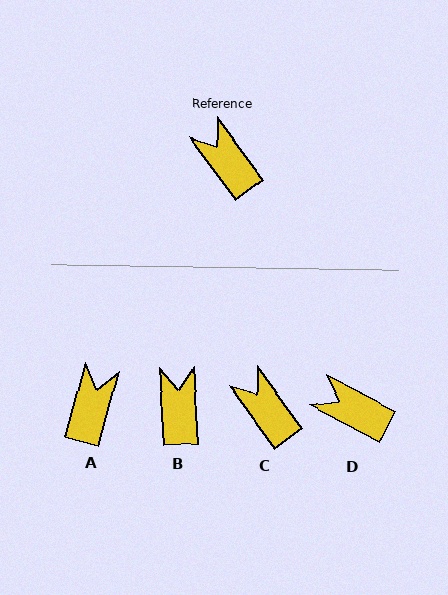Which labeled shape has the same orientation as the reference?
C.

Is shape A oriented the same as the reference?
No, it is off by about 52 degrees.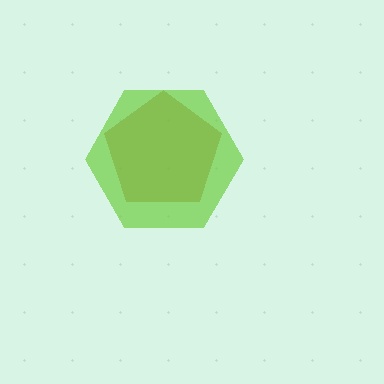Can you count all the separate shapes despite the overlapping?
Yes, there are 2 separate shapes.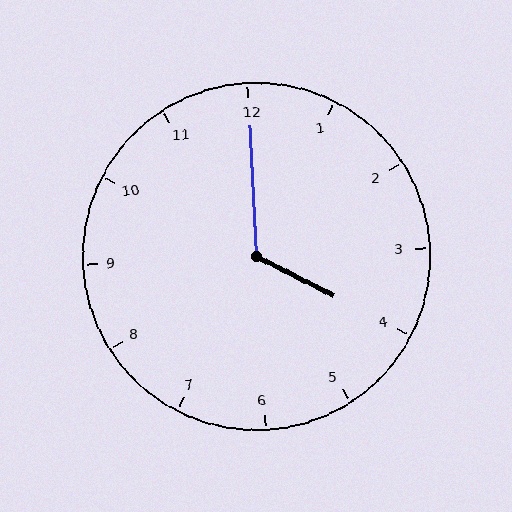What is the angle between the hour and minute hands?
Approximately 120 degrees.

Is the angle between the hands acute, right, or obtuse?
It is obtuse.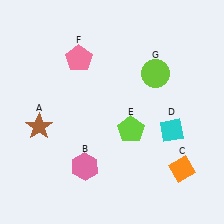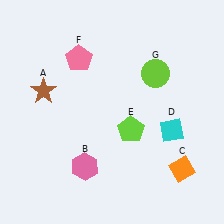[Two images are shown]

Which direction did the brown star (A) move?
The brown star (A) moved up.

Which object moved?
The brown star (A) moved up.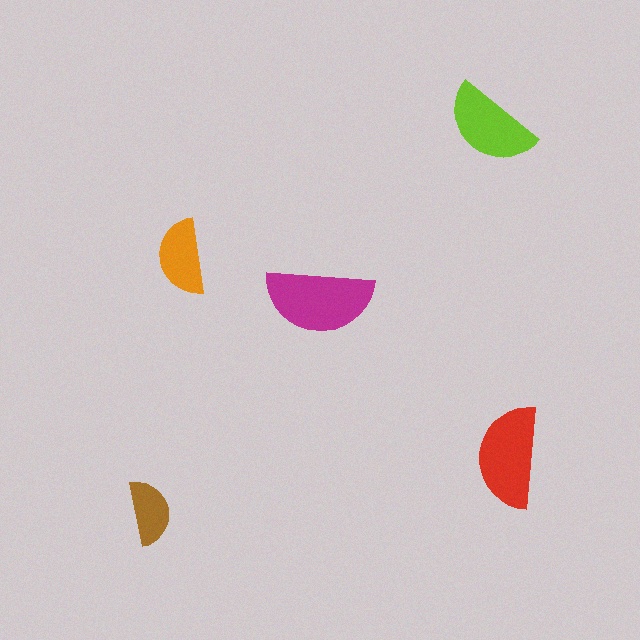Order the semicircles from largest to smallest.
the magenta one, the red one, the lime one, the orange one, the brown one.